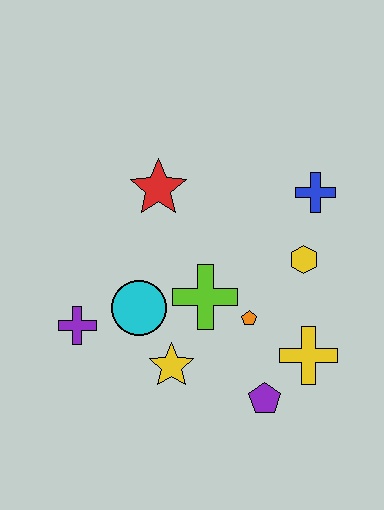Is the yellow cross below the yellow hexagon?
Yes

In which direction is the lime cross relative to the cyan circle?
The lime cross is to the right of the cyan circle.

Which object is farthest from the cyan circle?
The blue cross is farthest from the cyan circle.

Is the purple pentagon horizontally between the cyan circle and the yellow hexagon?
Yes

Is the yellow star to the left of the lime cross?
Yes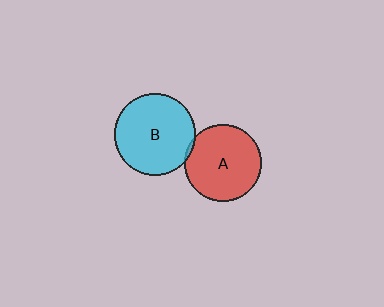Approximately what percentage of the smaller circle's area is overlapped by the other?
Approximately 5%.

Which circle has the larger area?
Circle B (cyan).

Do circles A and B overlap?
Yes.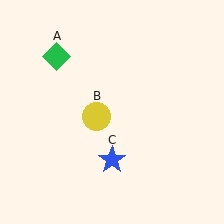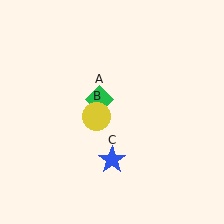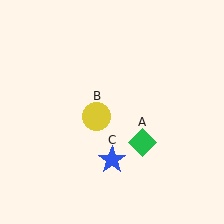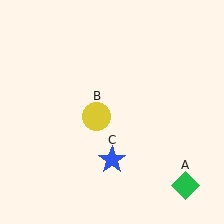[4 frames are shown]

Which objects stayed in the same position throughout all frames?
Yellow circle (object B) and blue star (object C) remained stationary.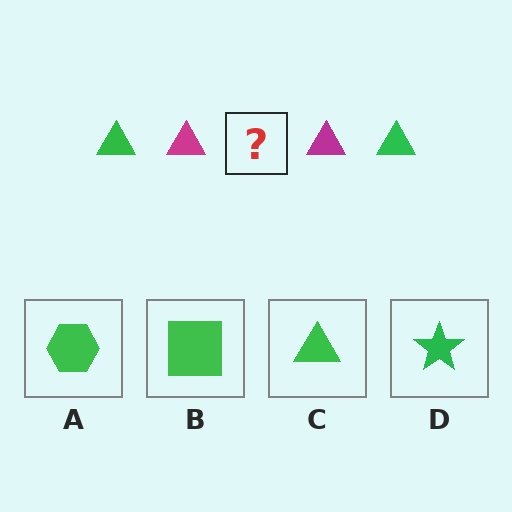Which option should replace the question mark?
Option C.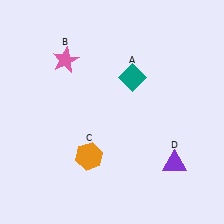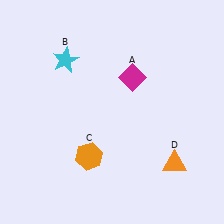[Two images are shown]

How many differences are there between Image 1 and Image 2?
There are 3 differences between the two images.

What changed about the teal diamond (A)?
In Image 1, A is teal. In Image 2, it changed to magenta.